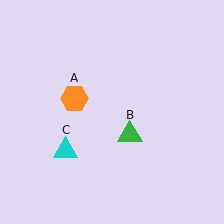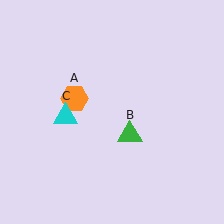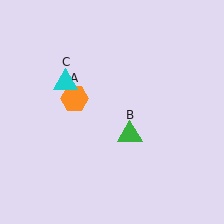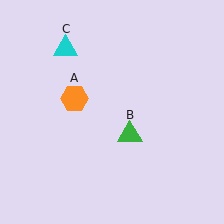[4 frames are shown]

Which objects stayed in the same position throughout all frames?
Orange hexagon (object A) and green triangle (object B) remained stationary.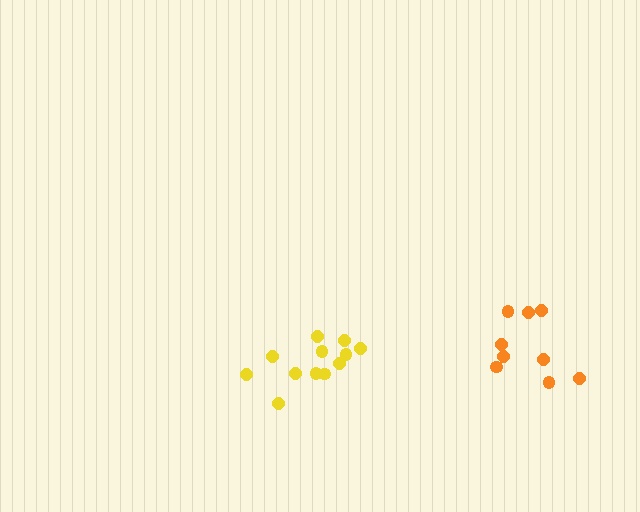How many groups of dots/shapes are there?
There are 2 groups.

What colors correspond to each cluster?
The clusters are colored: yellow, orange.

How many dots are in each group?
Group 1: 12 dots, Group 2: 9 dots (21 total).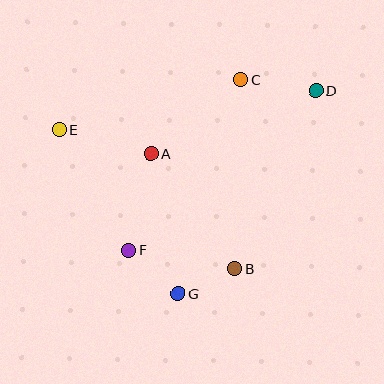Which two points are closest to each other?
Points B and G are closest to each other.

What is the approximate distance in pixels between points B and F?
The distance between B and F is approximately 107 pixels.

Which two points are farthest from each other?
Points D and E are farthest from each other.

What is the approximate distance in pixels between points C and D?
The distance between C and D is approximately 76 pixels.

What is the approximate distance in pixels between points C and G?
The distance between C and G is approximately 223 pixels.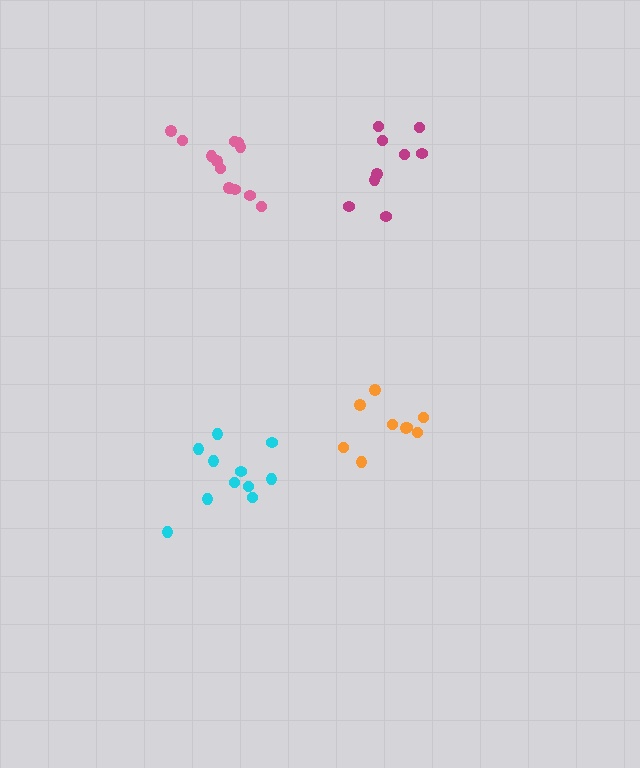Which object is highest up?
The magenta cluster is topmost.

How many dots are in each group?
Group 1: 11 dots, Group 2: 12 dots, Group 3: 9 dots, Group 4: 9 dots (41 total).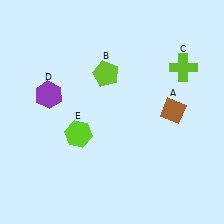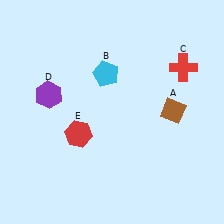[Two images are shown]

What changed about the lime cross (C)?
In Image 1, C is lime. In Image 2, it changed to red.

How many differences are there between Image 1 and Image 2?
There are 3 differences between the two images.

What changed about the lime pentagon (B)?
In Image 1, B is lime. In Image 2, it changed to cyan.